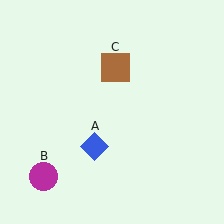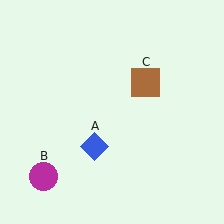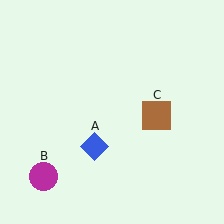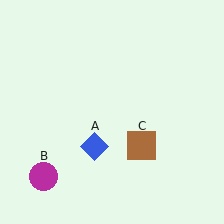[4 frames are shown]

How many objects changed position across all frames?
1 object changed position: brown square (object C).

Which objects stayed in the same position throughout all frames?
Blue diamond (object A) and magenta circle (object B) remained stationary.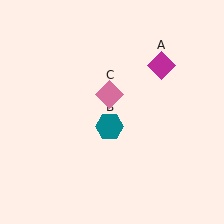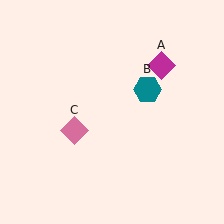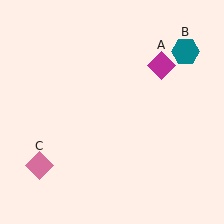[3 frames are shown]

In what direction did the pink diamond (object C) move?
The pink diamond (object C) moved down and to the left.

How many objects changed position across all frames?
2 objects changed position: teal hexagon (object B), pink diamond (object C).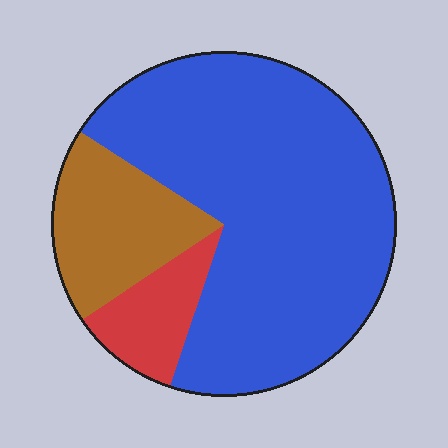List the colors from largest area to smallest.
From largest to smallest: blue, brown, red.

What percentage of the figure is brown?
Brown covers around 20% of the figure.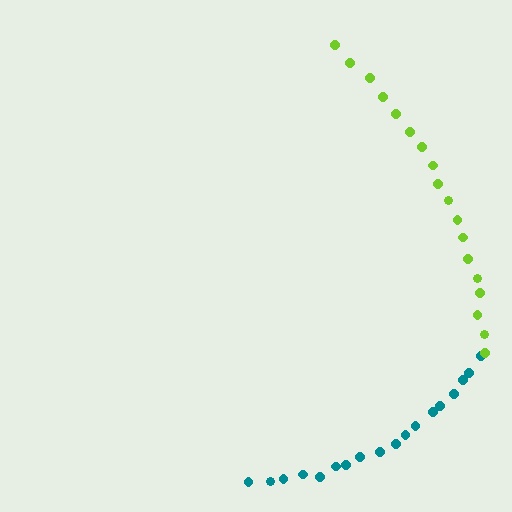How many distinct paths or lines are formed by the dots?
There are 2 distinct paths.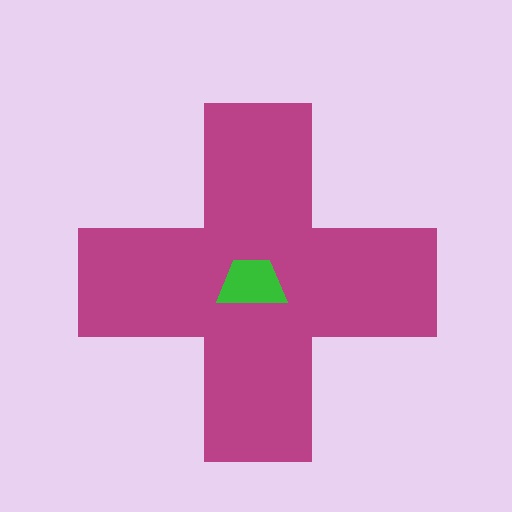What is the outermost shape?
The magenta cross.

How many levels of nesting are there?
2.